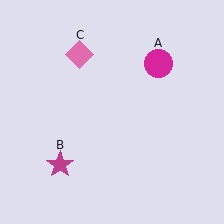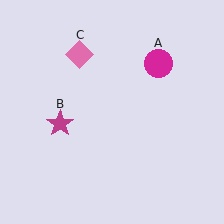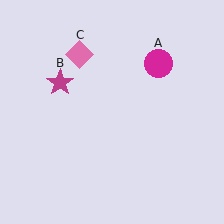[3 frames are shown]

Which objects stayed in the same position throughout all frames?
Magenta circle (object A) and pink diamond (object C) remained stationary.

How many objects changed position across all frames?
1 object changed position: magenta star (object B).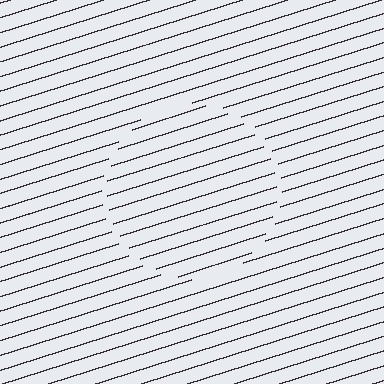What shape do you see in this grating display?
An illusory circle. The interior of the shape contains the same grating, shifted by half a period — the contour is defined by the phase discontinuity where line-ends from the inner and outer gratings abut.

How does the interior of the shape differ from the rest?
The interior of the shape contains the same grating, shifted by half a period — the contour is defined by the phase discontinuity where line-ends from the inner and outer gratings abut.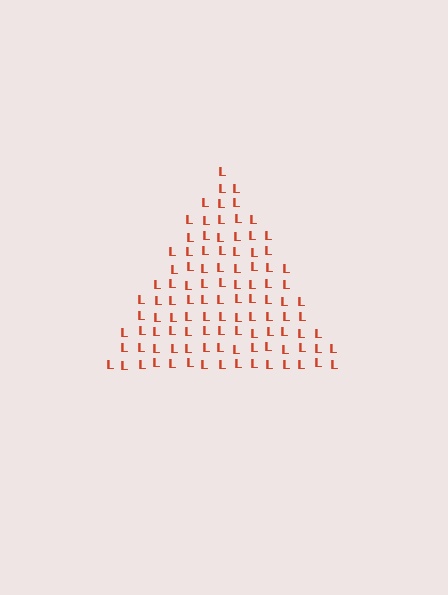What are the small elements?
The small elements are letter L's.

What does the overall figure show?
The overall figure shows a triangle.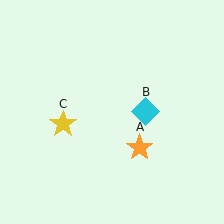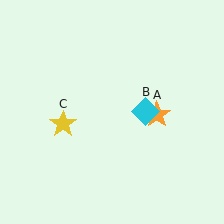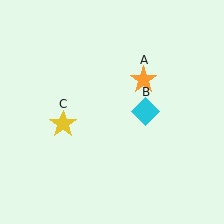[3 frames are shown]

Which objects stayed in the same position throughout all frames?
Cyan diamond (object B) and yellow star (object C) remained stationary.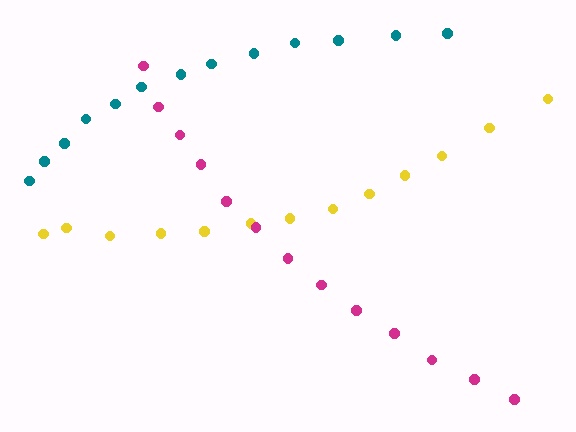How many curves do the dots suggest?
There are 3 distinct paths.